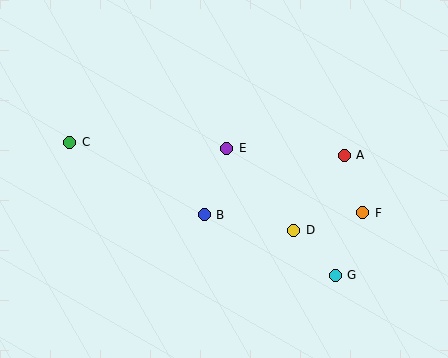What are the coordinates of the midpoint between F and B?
The midpoint between F and B is at (284, 214).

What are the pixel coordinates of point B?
Point B is at (204, 215).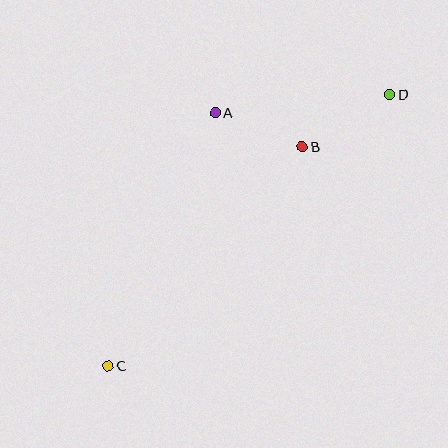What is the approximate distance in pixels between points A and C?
The distance between A and C is approximately 275 pixels.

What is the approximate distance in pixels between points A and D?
The distance between A and D is approximately 176 pixels.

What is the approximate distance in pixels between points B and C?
The distance between B and C is approximately 293 pixels.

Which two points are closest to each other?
Points A and B are closest to each other.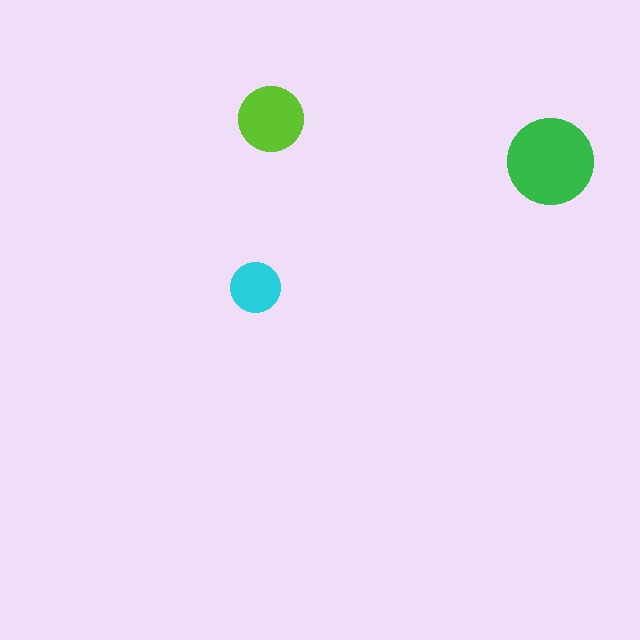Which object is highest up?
The lime circle is topmost.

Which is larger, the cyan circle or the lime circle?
The lime one.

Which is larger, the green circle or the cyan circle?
The green one.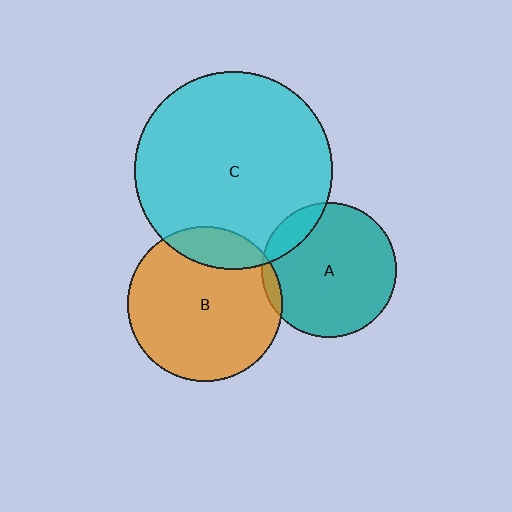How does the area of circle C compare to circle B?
Approximately 1.6 times.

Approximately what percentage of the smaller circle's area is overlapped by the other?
Approximately 5%.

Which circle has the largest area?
Circle C (cyan).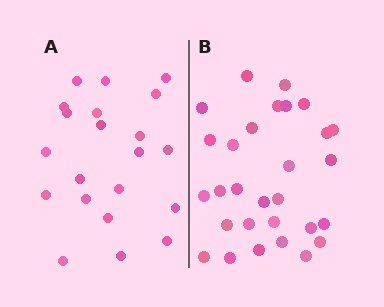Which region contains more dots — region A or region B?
Region B (the right region) has more dots.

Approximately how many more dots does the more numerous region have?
Region B has roughly 8 or so more dots than region A.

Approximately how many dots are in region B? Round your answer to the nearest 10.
About 30 dots. (The exact count is 29, which rounds to 30.)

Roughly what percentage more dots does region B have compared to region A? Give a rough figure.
About 40% more.